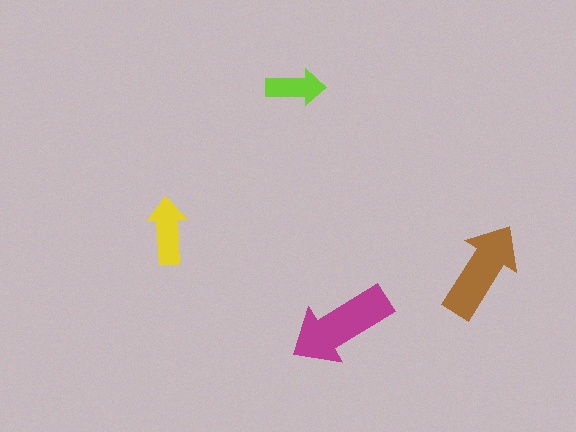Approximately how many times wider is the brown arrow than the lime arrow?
About 1.5 times wider.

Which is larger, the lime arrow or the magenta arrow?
The magenta one.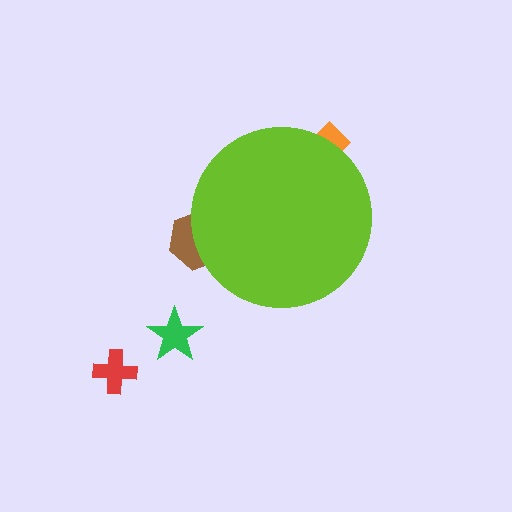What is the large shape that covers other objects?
A lime circle.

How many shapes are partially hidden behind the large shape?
2 shapes are partially hidden.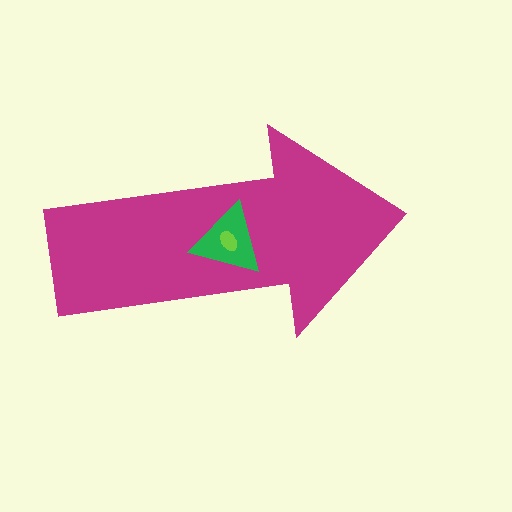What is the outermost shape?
The magenta arrow.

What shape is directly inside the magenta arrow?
The green triangle.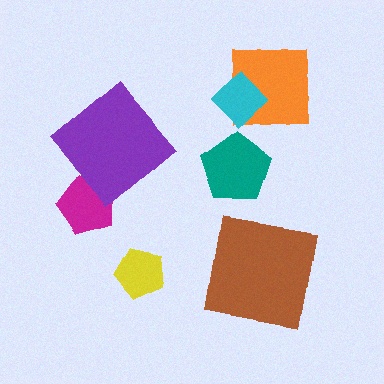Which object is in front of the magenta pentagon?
The purple diamond is in front of the magenta pentagon.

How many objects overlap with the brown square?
0 objects overlap with the brown square.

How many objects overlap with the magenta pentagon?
1 object overlaps with the magenta pentagon.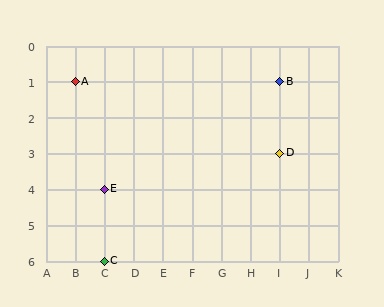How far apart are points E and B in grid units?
Points E and B are 6 columns and 3 rows apart (about 6.7 grid units diagonally).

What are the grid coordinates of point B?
Point B is at grid coordinates (I, 1).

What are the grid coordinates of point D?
Point D is at grid coordinates (I, 3).